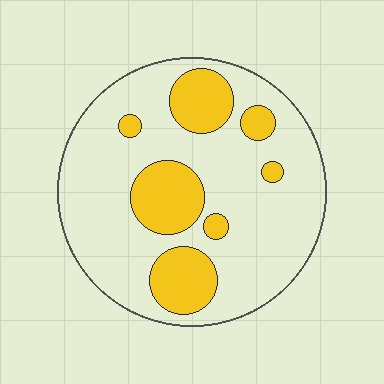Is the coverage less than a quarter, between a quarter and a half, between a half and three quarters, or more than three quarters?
Less than a quarter.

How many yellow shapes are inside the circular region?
7.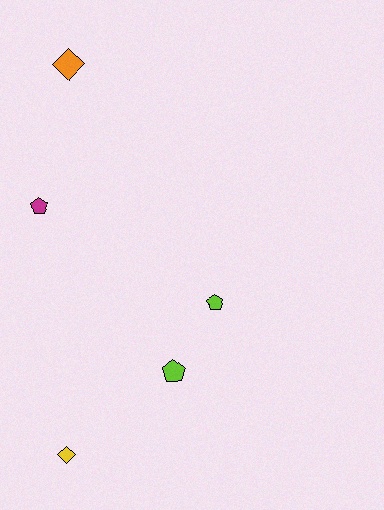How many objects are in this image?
There are 5 objects.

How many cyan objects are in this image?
There are no cyan objects.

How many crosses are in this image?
There are no crosses.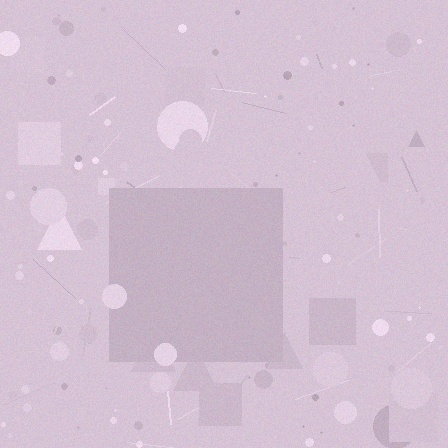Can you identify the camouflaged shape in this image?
The camouflaged shape is a square.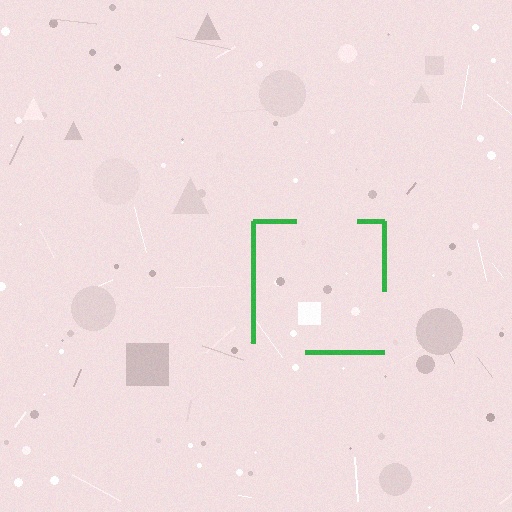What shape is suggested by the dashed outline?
The dashed outline suggests a square.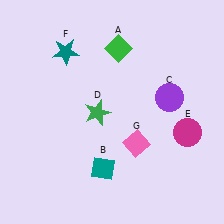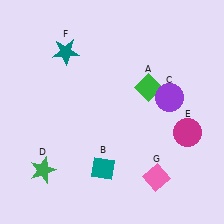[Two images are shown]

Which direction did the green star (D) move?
The green star (D) moved down.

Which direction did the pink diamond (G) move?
The pink diamond (G) moved down.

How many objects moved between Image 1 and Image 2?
3 objects moved between the two images.